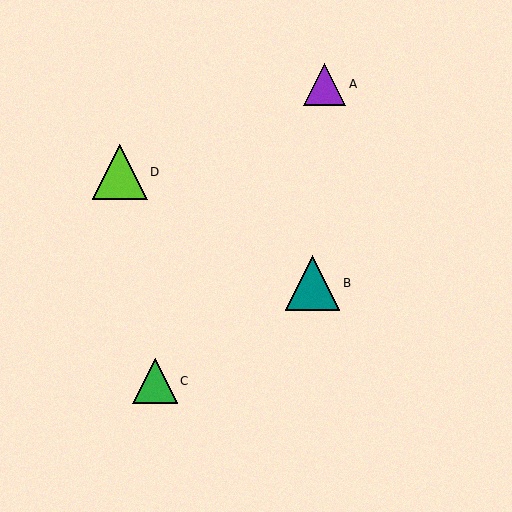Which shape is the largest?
The lime triangle (labeled D) is the largest.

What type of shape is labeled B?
Shape B is a teal triangle.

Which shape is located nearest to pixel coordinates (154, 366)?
The green triangle (labeled C) at (155, 381) is nearest to that location.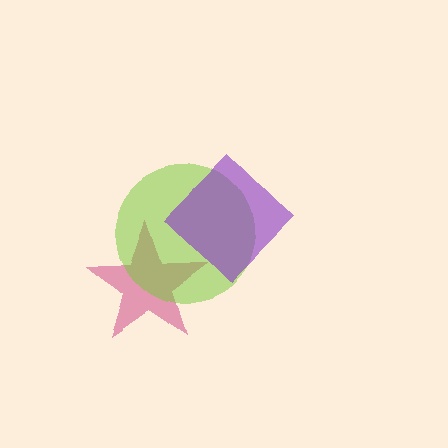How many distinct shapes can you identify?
There are 3 distinct shapes: a pink star, a lime circle, a purple diamond.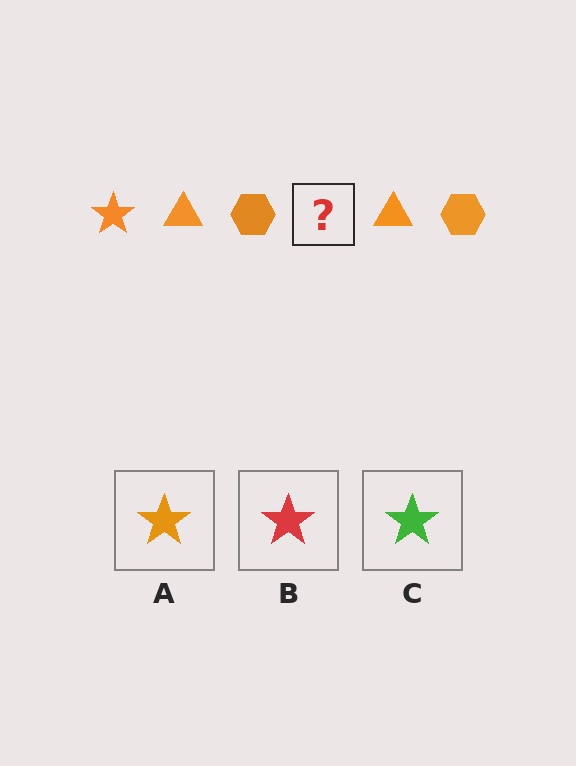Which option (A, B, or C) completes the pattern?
A.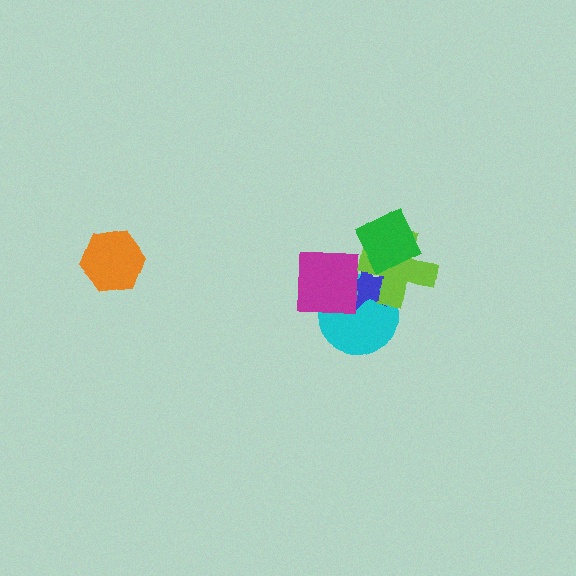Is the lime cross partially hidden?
Yes, it is partially covered by another shape.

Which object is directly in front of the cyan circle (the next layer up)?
The blue star is directly in front of the cyan circle.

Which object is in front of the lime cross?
The green diamond is in front of the lime cross.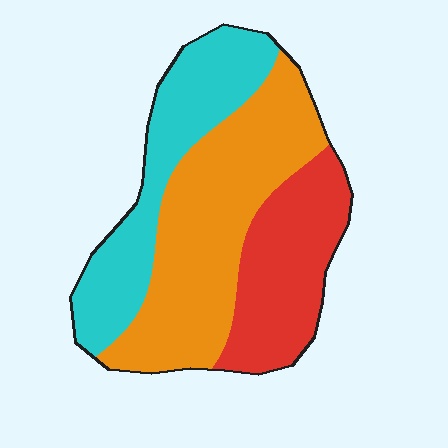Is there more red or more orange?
Orange.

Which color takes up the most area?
Orange, at roughly 45%.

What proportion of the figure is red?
Red covers about 25% of the figure.